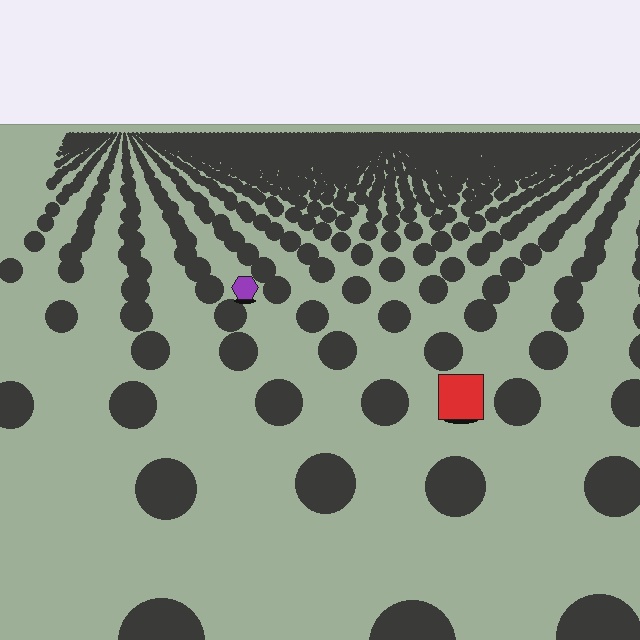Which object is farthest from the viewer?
The purple hexagon is farthest from the viewer. It appears smaller and the ground texture around it is denser.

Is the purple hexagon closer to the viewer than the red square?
No. The red square is closer — you can tell from the texture gradient: the ground texture is coarser near it.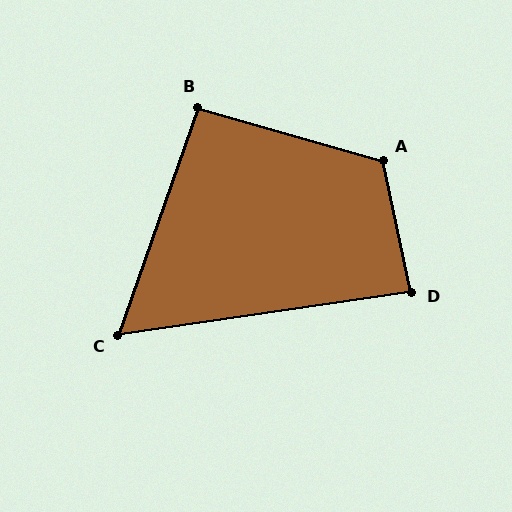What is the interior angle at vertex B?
Approximately 93 degrees (approximately right).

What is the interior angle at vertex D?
Approximately 87 degrees (approximately right).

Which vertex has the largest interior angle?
A, at approximately 118 degrees.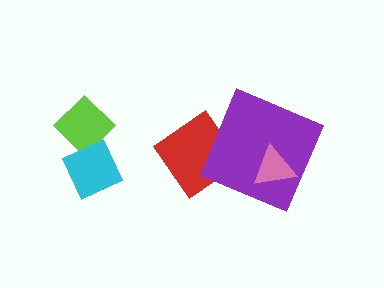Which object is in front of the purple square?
The pink triangle is in front of the purple square.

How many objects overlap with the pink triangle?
1 object overlaps with the pink triangle.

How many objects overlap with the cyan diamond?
1 object overlaps with the cyan diamond.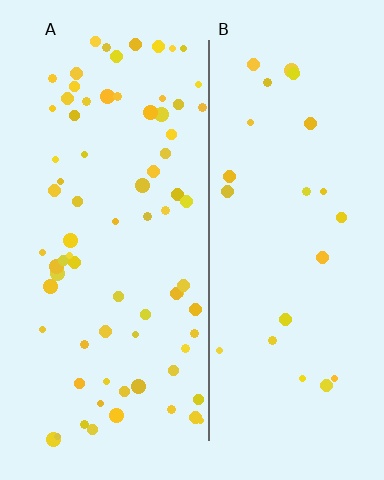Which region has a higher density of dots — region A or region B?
A (the left).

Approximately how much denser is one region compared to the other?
Approximately 3.2× — region A over region B.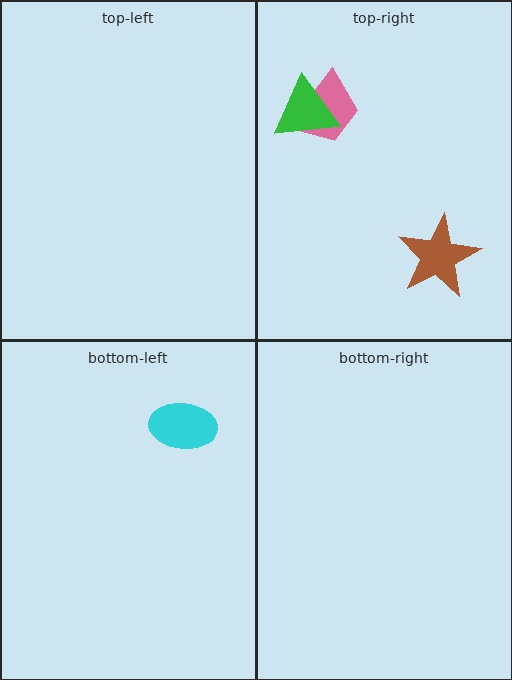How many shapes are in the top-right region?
3.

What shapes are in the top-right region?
The pink trapezoid, the brown star, the green triangle.